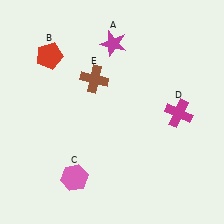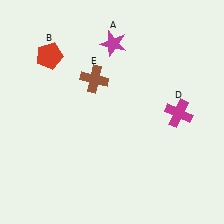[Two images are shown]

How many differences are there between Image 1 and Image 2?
There is 1 difference between the two images.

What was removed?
The pink hexagon (C) was removed in Image 2.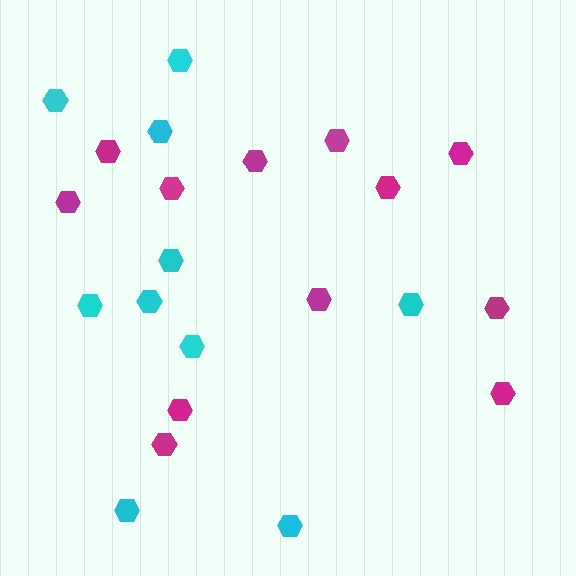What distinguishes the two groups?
There are 2 groups: one group of cyan hexagons (10) and one group of magenta hexagons (12).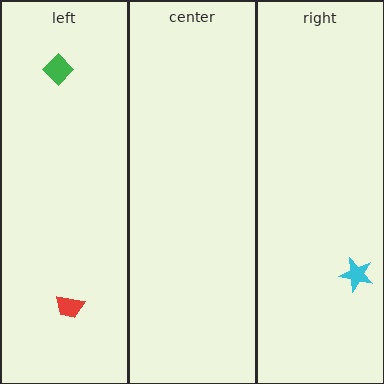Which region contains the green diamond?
The left region.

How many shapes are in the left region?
2.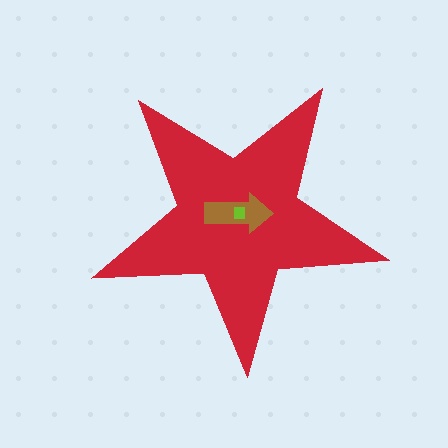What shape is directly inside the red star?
The brown arrow.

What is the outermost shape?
The red star.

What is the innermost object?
The lime square.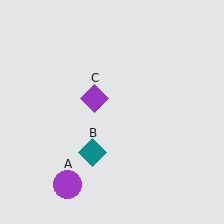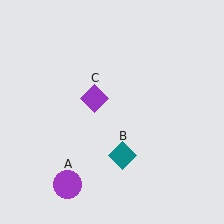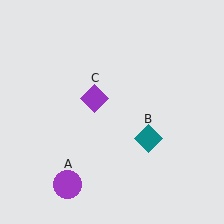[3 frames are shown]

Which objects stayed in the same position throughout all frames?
Purple circle (object A) and purple diamond (object C) remained stationary.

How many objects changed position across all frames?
1 object changed position: teal diamond (object B).